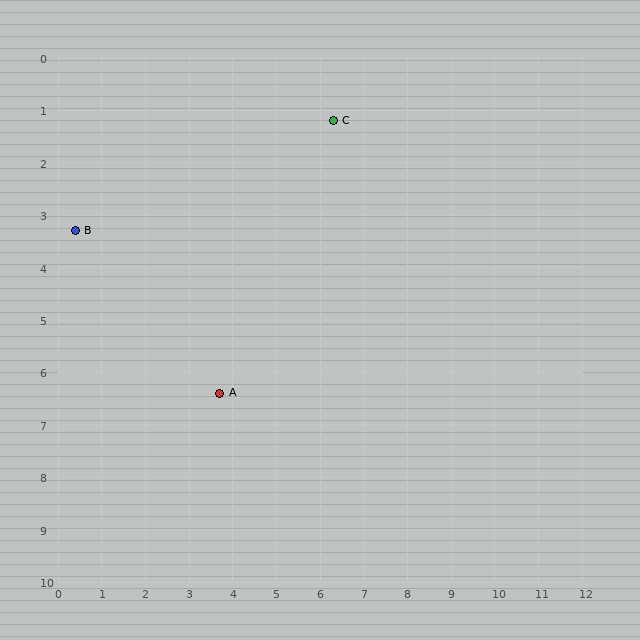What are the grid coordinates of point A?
Point A is at approximately (3.7, 6.4).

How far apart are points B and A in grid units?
Points B and A are about 4.5 grid units apart.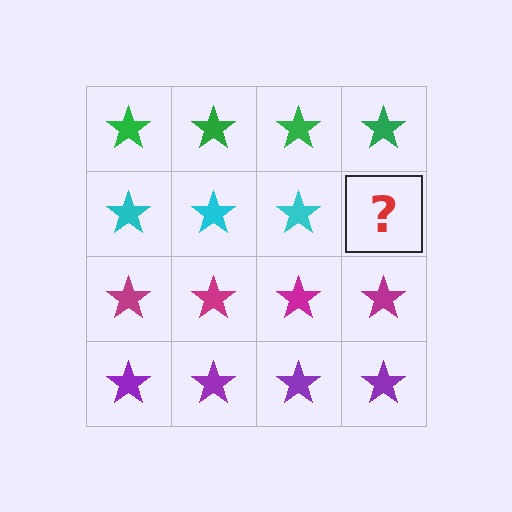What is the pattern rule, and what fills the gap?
The rule is that each row has a consistent color. The gap should be filled with a cyan star.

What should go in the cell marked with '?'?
The missing cell should contain a cyan star.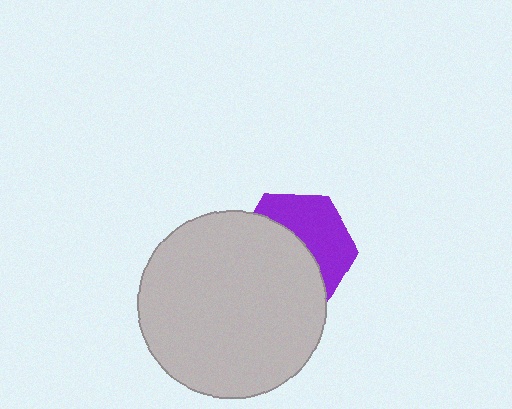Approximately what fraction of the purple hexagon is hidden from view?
Roughly 56% of the purple hexagon is hidden behind the light gray circle.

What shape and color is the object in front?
The object in front is a light gray circle.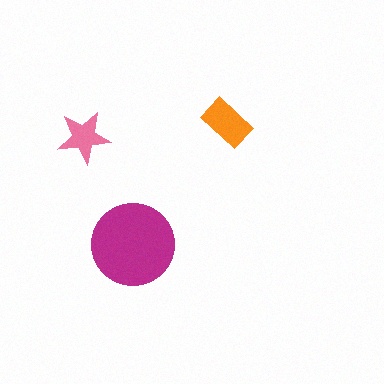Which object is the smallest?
The pink star.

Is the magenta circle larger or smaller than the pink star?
Larger.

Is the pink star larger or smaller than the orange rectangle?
Smaller.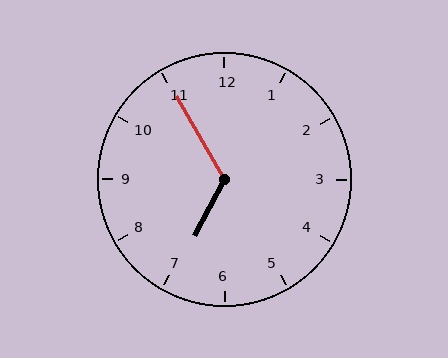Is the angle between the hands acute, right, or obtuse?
It is obtuse.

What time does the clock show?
6:55.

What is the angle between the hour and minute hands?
Approximately 122 degrees.